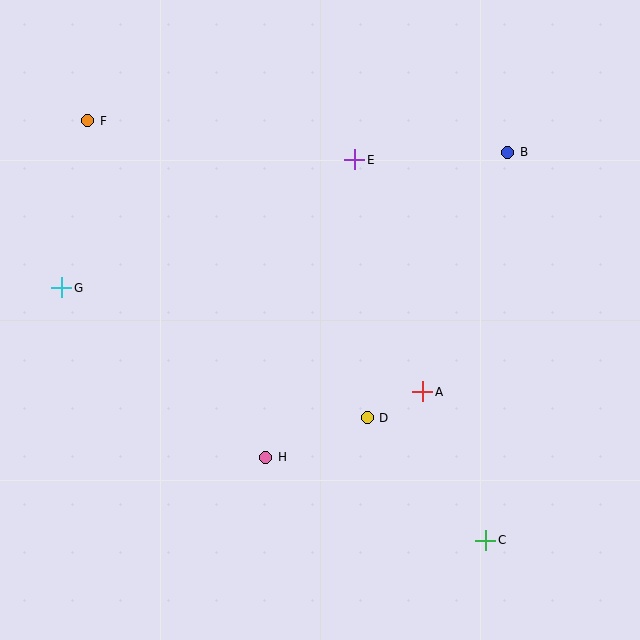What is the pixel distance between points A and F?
The distance between A and F is 431 pixels.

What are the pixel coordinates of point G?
Point G is at (62, 288).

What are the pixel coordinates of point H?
Point H is at (266, 457).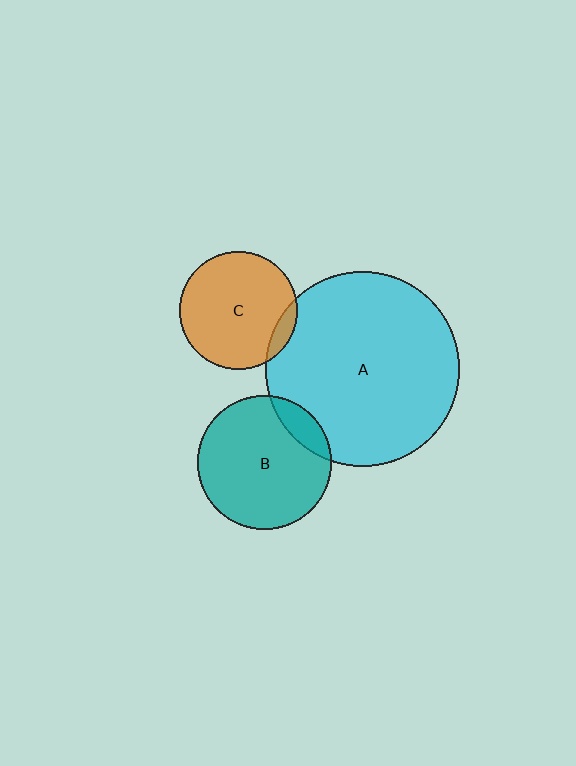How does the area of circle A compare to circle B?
Approximately 2.1 times.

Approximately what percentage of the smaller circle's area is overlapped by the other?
Approximately 10%.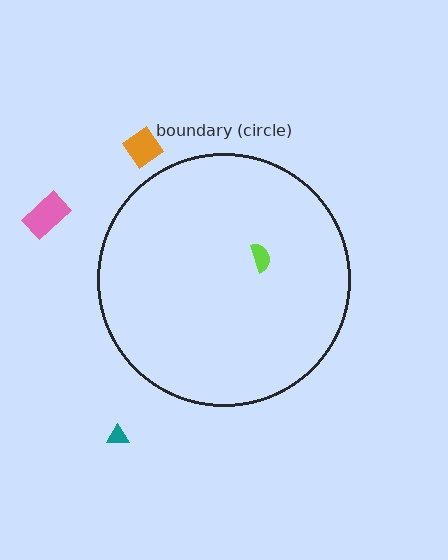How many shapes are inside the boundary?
1 inside, 3 outside.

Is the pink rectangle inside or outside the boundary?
Outside.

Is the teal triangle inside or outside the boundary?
Outside.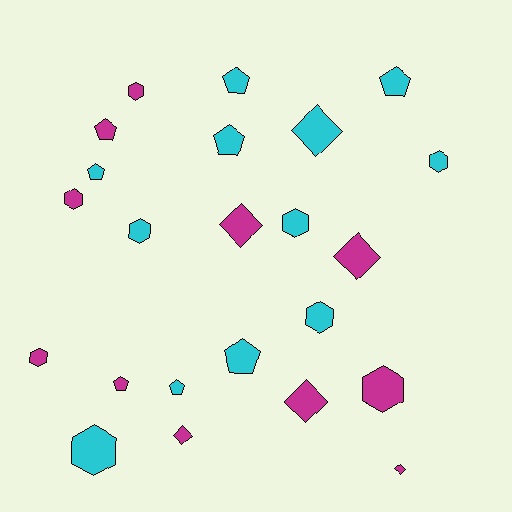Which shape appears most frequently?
Hexagon, with 9 objects.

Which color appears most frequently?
Cyan, with 12 objects.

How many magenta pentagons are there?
There are 2 magenta pentagons.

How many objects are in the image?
There are 23 objects.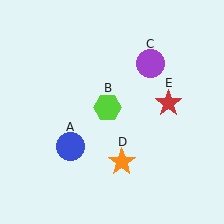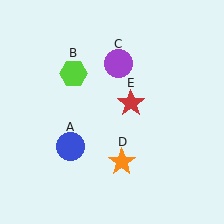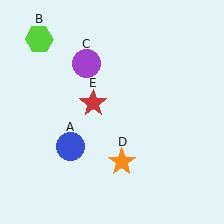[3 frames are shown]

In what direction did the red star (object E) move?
The red star (object E) moved left.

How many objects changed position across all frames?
3 objects changed position: lime hexagon (object B), purple circle (object C), red star (object E).